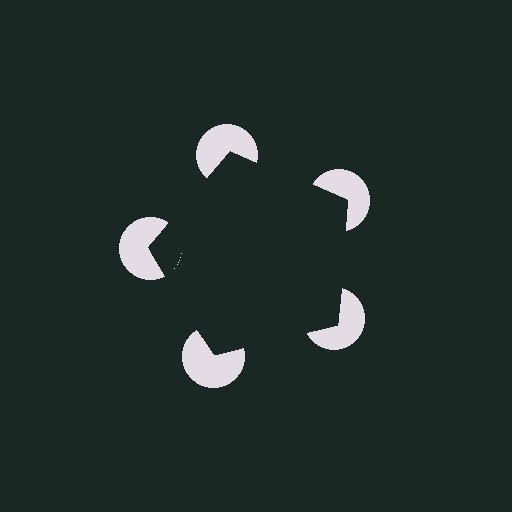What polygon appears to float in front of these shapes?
An illusory pentagon — its edges are inferred from the aligned wedge cuts in the pac-man discs, not physically drawn.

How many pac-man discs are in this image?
There are 5 — one at each vertex of the illusory pentagon.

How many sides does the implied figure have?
5 sides.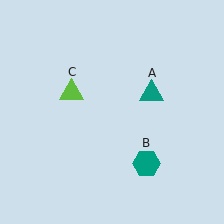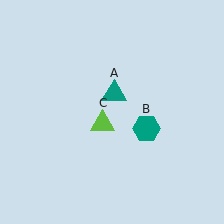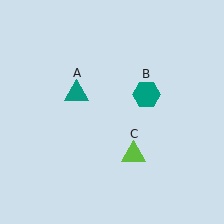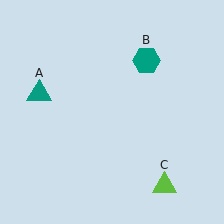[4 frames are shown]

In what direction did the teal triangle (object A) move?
The teal triangle (object A) moved left.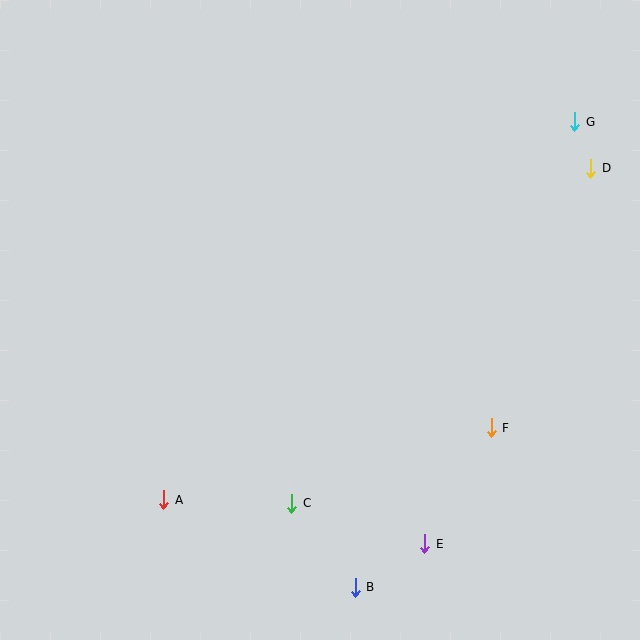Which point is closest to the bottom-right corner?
Point E is closest to the bottom-right corner.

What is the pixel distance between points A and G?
The distance between A and G is 558 pixels.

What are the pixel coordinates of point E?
Point E is at (425, 544).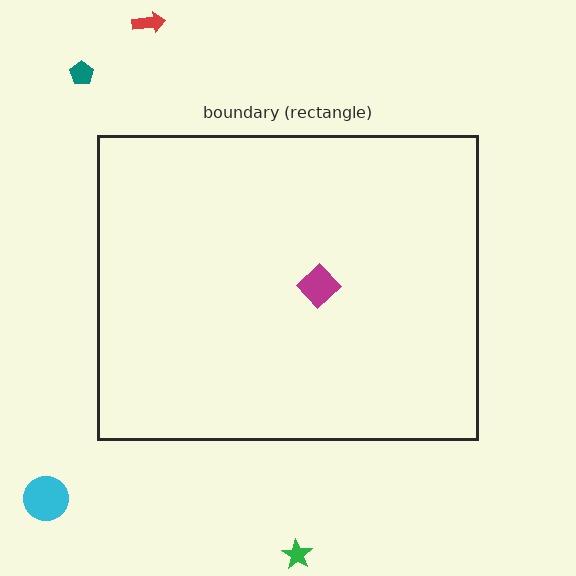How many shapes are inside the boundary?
1 inside, 4 outside.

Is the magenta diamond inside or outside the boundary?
Inside.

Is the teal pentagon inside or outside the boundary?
Outside.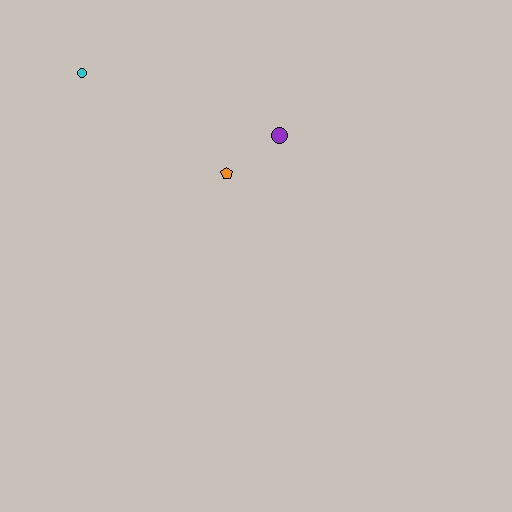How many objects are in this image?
There are 3 objects.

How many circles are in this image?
There are 2 circles.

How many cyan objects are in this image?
There is 1 cyan object.